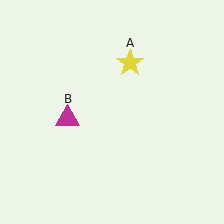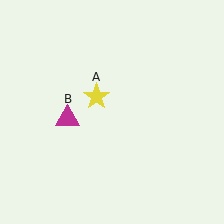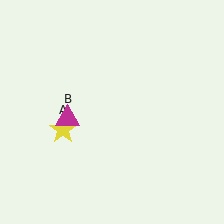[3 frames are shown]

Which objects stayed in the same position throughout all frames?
Magenta triangle (object B) remained stationary.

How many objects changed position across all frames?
1 object changed position: yellow star (object A).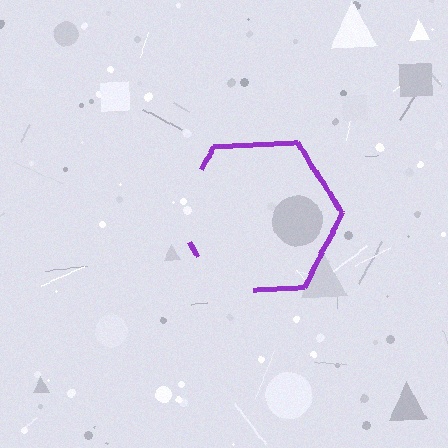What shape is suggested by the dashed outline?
The dashed outline suggests a hexagon.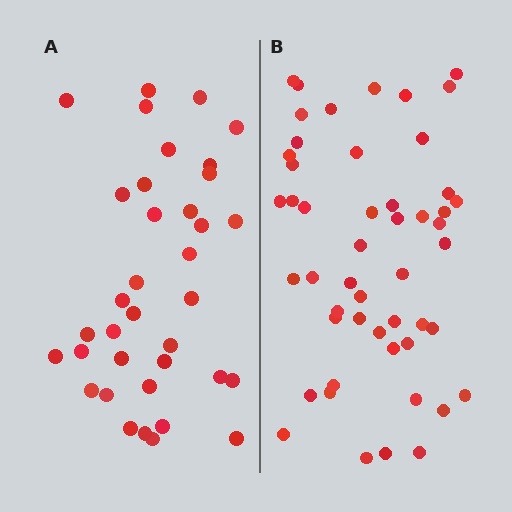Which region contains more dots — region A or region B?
Region B (the right region) has more dots.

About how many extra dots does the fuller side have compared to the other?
Region B has approximately 15 more dots than region A.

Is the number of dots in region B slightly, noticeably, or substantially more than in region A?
Region B has noticeably more, but not dramatically so. The ratio is roughly 1.4 to 1.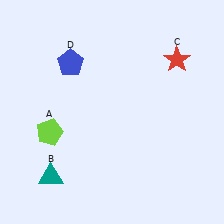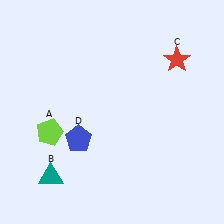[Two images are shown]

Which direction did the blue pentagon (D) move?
The blue pentagon (D) moved down.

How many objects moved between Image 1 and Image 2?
1 object moved between the two images.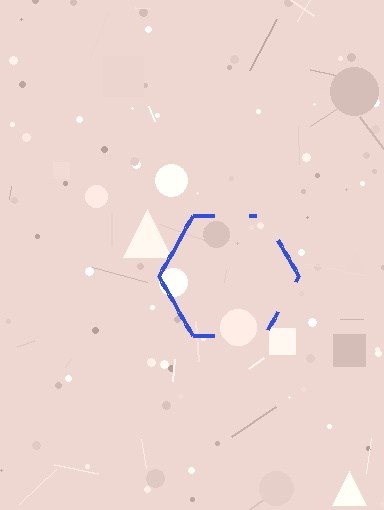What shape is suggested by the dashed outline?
The dashed outline suggests a hexagon.